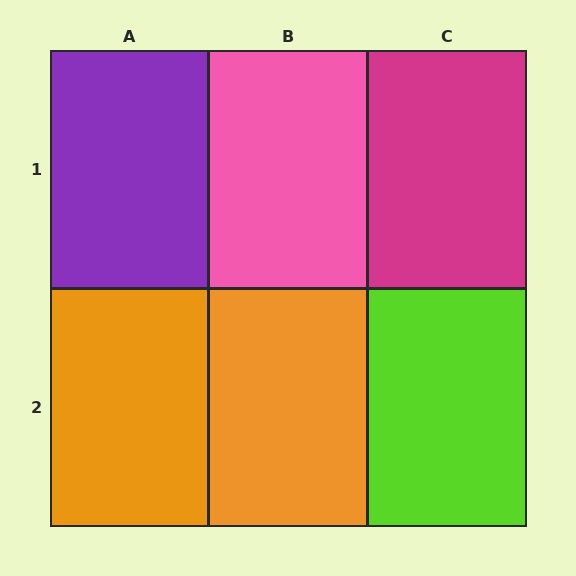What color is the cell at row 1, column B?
Pink.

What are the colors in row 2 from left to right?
Orange, orange, lime.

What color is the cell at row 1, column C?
Magenta.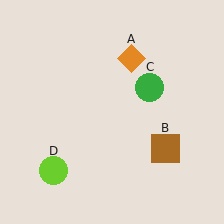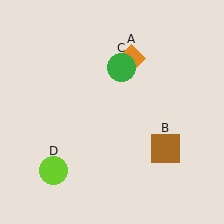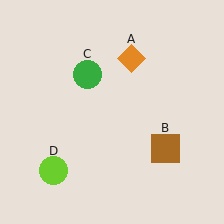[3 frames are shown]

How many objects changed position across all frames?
1 object changed position: green circle (object C).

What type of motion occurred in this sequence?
The green circle (object C) rotated counterclockwise around the center of the scene.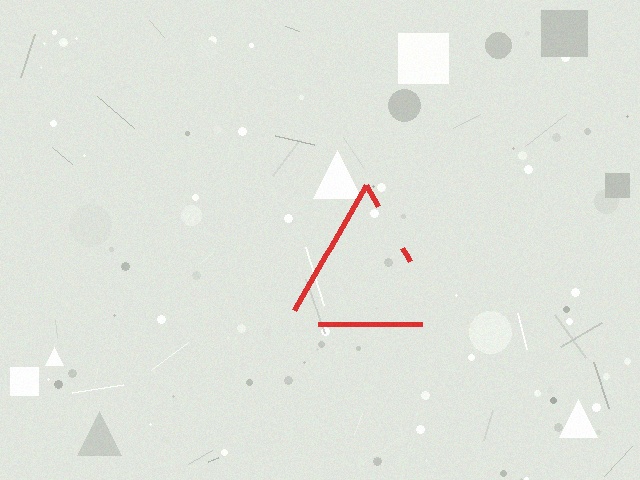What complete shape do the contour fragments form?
The contour fragments form a triangle.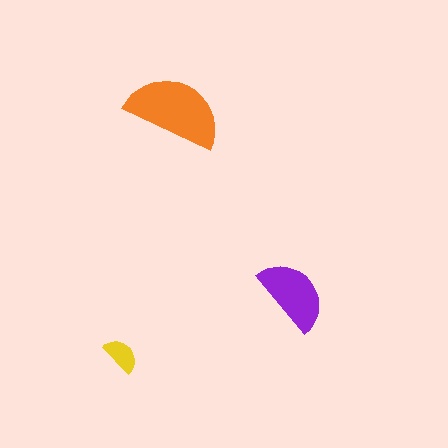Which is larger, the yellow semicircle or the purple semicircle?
The purple one.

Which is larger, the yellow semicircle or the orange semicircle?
The orange one.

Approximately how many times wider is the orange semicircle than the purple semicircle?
About 1.5 times wider.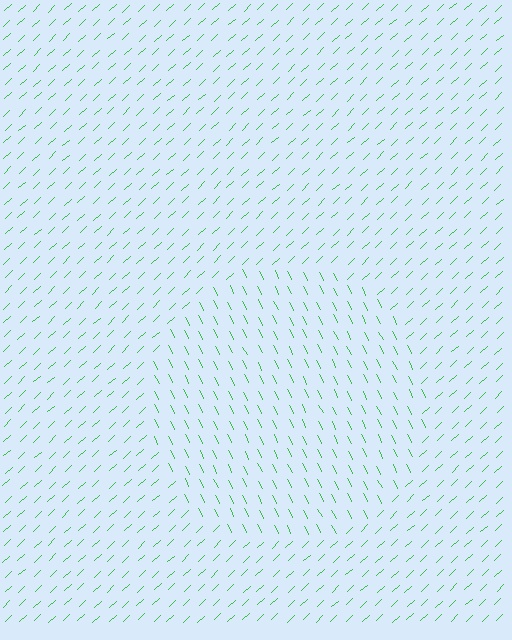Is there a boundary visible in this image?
Yes, there is a texture boundary formed by a change in line orientation.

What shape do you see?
I see a circle.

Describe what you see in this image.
The image is filled with small green line segments. A circle region in the image has lines oriented differently from the surrounding lines, creating a visible texture boundary.